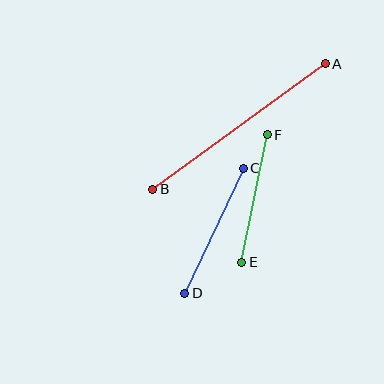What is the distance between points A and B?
The distance is approximately 214 pixels.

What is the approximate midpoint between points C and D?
The midpoint is at approximately (214, 231) pixels.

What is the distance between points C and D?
The distance is approximately 138 pixels.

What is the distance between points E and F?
The distance is approximately 130 pixels.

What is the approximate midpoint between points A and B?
The midpoint is at approximately (239, 127) pixels.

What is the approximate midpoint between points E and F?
The midpoint is at approximately (255, 198) pixels.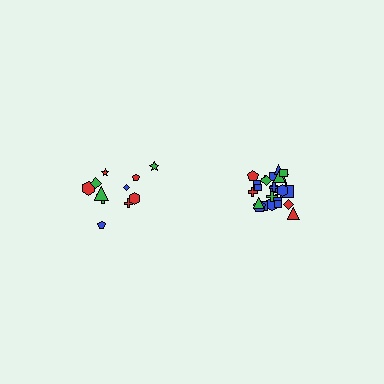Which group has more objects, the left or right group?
The right group.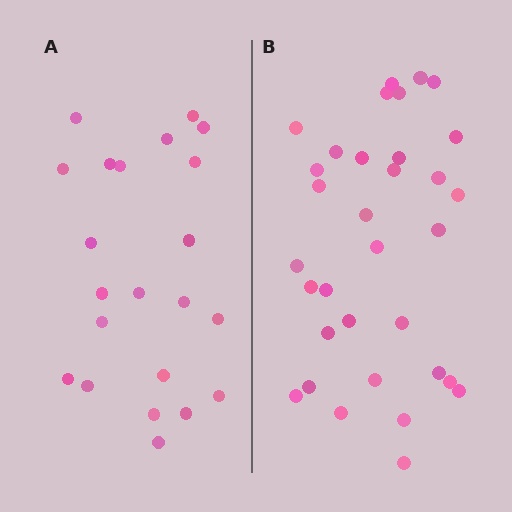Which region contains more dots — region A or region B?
Region B (the right region) has more dots.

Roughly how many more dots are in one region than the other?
Region B has roughly 12 or so more dots than region A.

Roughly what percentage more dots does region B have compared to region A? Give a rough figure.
About 50% more.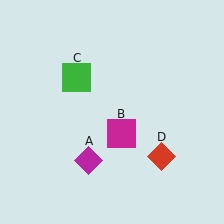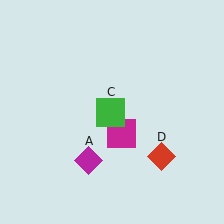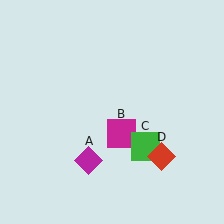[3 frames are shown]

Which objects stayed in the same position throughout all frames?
Magenta diamond (object A) and magenta square (object B) and red diamond (object D) remained stationary.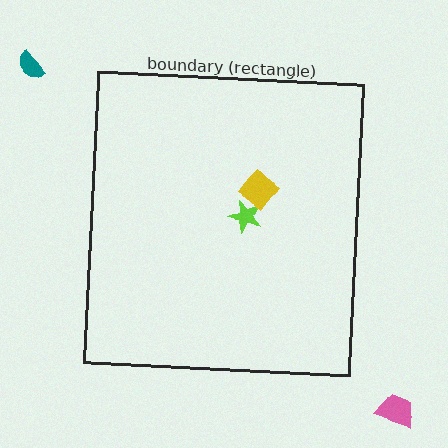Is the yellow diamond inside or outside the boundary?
Inside.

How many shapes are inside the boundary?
2 inside, 2 outside.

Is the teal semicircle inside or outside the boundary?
Outside.